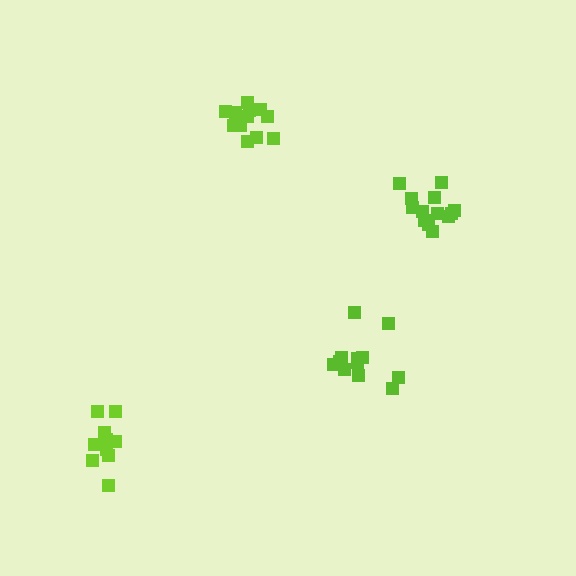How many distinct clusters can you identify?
There are 4 distinct clusters.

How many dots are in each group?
Group 1: 12 dots, Group 2: 10 dots, Group 3: 13 dots, Group 4: 14 dots (49 total).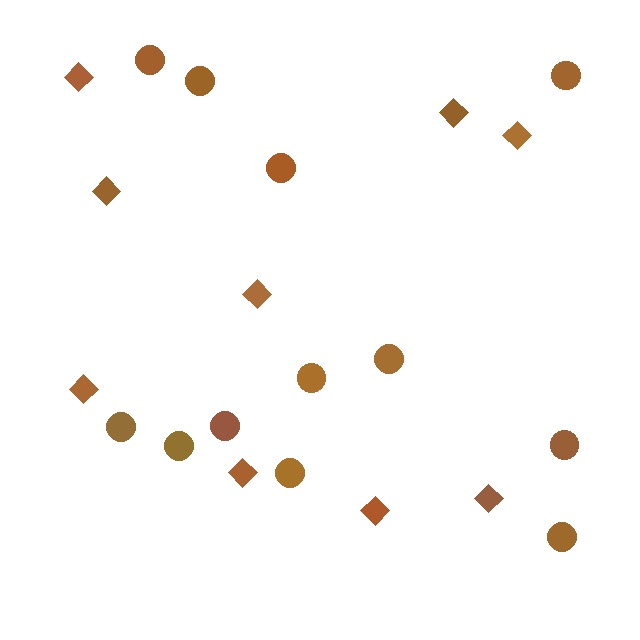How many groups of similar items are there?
There are 2 groups: one group of diamonds (9) and one group of circles (12).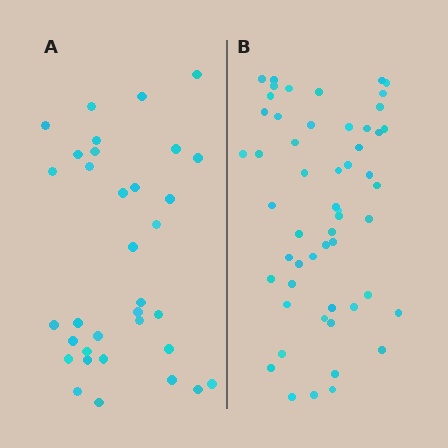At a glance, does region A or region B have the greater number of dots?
Region B (the right region) has more dots.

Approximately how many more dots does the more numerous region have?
Region B has approximately 20 more dots than region A.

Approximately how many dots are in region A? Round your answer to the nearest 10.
About 30 dots. (The exact count is 34, which rounds to 30.)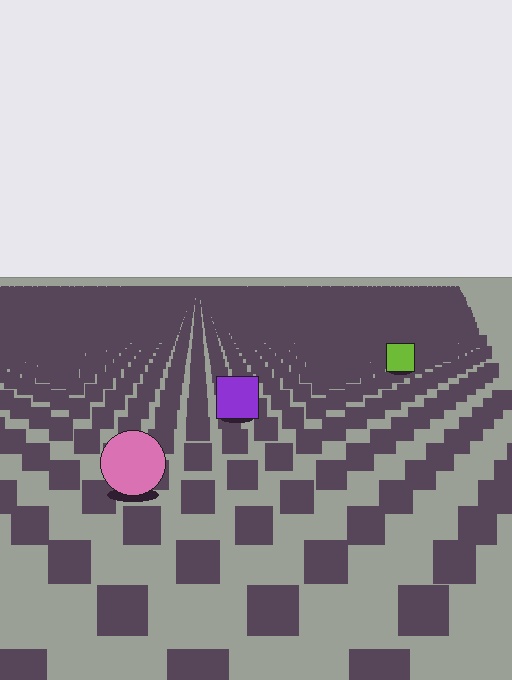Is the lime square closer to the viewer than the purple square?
No. The purple square is closer — you can tell from the texture gradient: the ground texture is coarser near it.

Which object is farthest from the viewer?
The lime square is farthest from the viewer. It appears smaller and the ground texture around it is denser.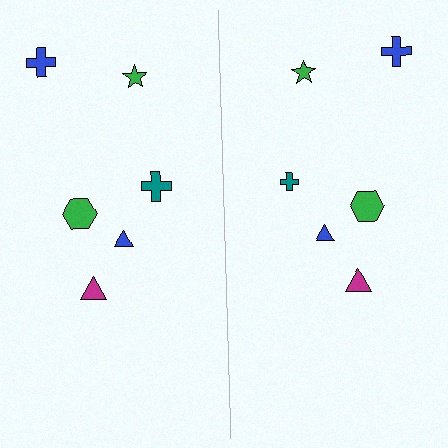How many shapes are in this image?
There are 12 shapes in this image.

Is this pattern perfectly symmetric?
No, the pattern is not perfectly symmetric. The teal cross on the right side has a different size than its mirror counterpart.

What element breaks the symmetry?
The teal cross on the right side has a different size than its mirror counterpart.